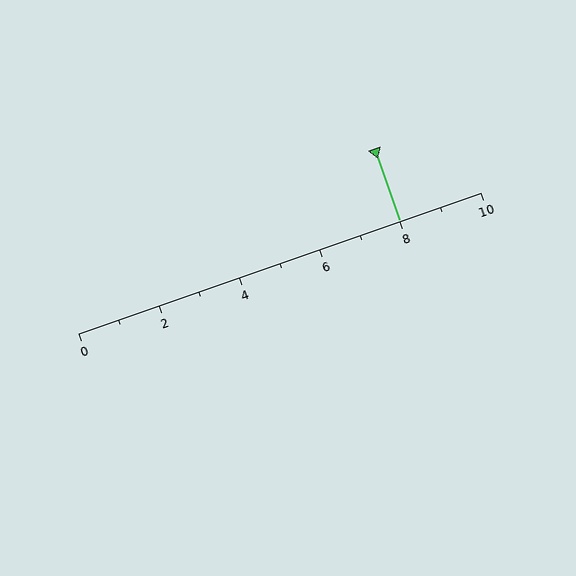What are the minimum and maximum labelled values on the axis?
The axis runs from 0 to 10.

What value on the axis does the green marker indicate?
The marker indicates approximately 8.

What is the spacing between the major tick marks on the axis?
The major ticks are spaced 2 apart.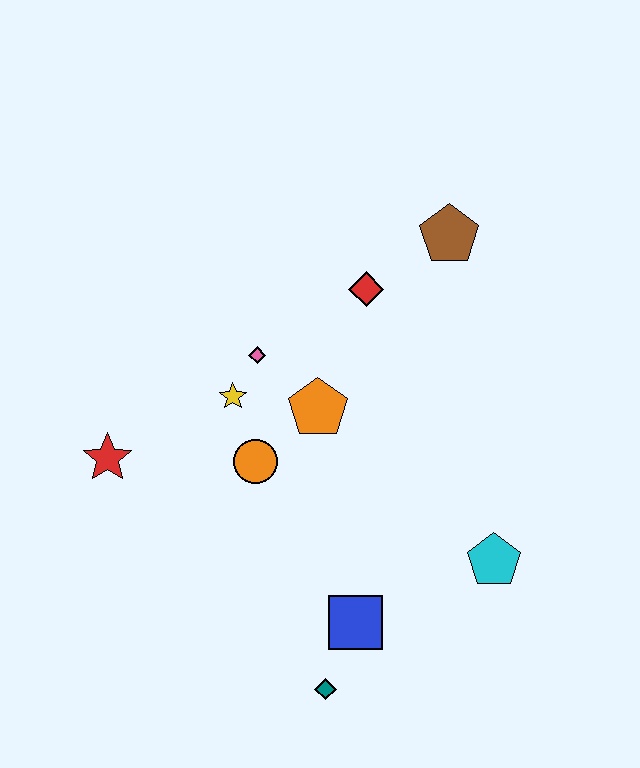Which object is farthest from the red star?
The brown pentagon is farthest from the red star.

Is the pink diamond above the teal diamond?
Yes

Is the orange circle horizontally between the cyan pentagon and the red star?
Yes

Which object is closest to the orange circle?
The yellow star is closest to the orange circle.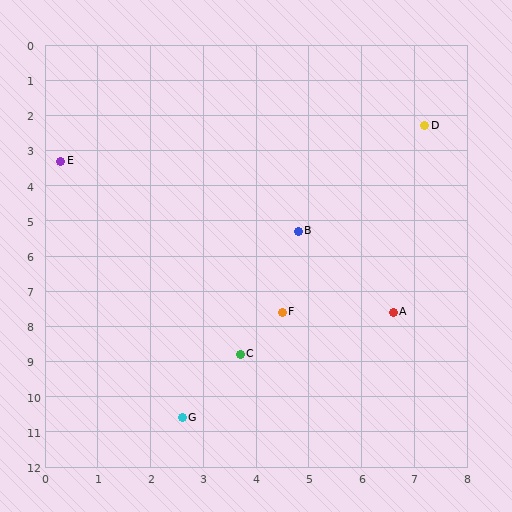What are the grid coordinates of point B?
Point B is at approximately (4.8, 5.3).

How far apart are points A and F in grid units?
Points A and F are about 2.1 grid units apart.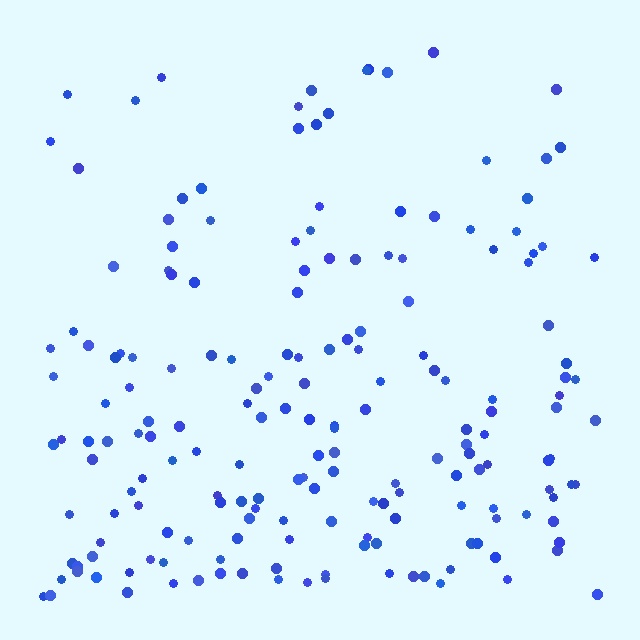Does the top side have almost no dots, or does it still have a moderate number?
Still a moderate number, just noticeably fewer than the bottom.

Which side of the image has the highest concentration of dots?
The bottom.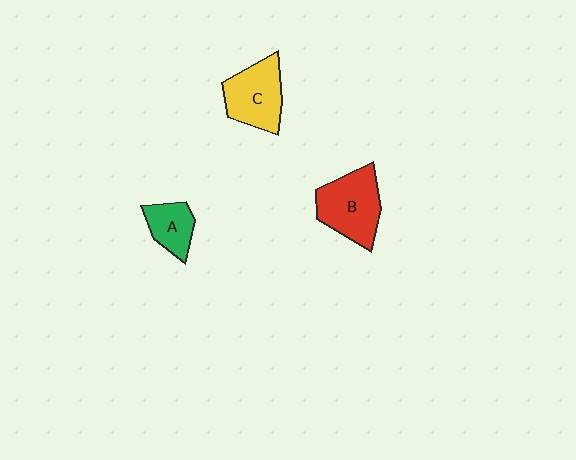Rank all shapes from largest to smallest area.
From largest to smallest: B (red), C (yellow), A (green).